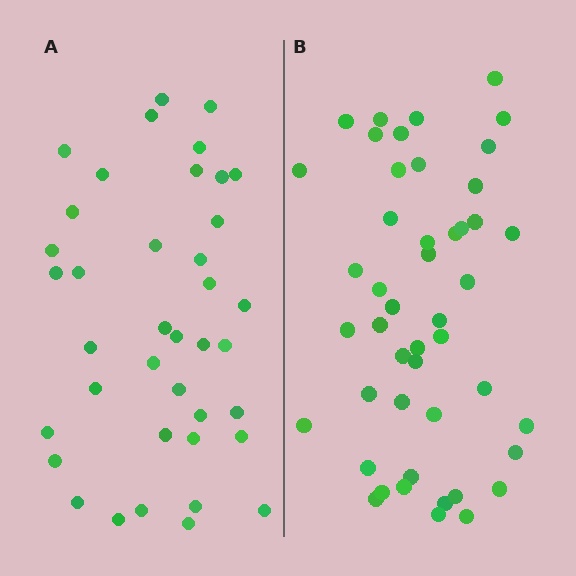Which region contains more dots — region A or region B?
Region B (the right region) has more dots.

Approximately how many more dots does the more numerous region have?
Region B has roughly 8 or so more dots than region A.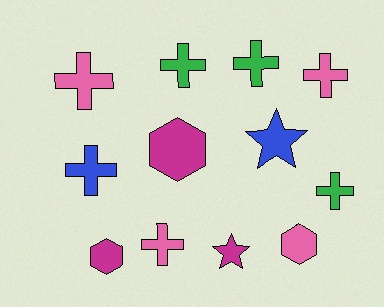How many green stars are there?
There are no green stars.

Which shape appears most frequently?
Cross, with 7 objects.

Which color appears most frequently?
Pink, with 4 objects.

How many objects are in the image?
There are 12 objects.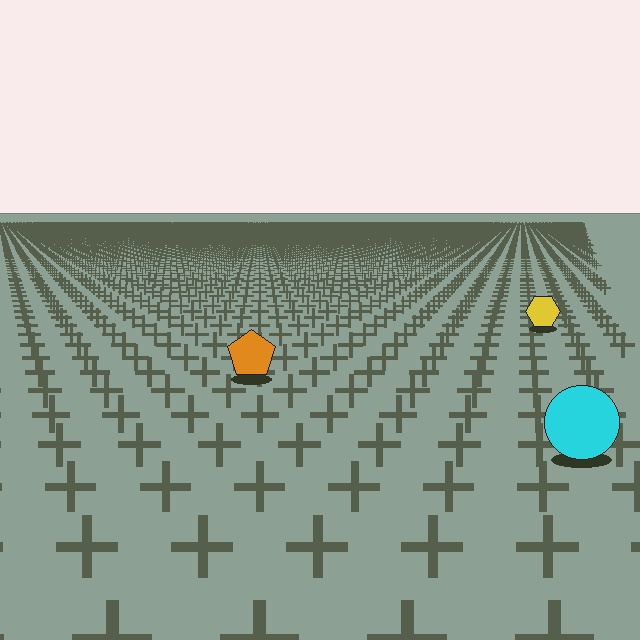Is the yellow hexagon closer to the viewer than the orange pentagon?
No. The orange pentagon is closer — you can tell from the texture gradient: the ground texture is coarser near it.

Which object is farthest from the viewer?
The yellow hexagon is farthest from the viewer. It appears smaller and the ground texture around it is denser.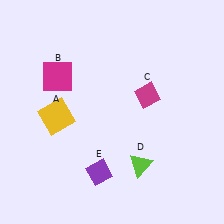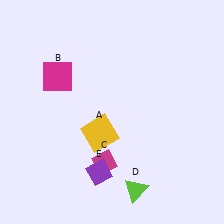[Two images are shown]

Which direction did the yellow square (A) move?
The yellow square (A) moved right.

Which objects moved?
The objects that moved are: the yellow square (A), the magenta diamond (C), the lime triangle (D).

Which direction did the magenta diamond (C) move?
The magenta diamond (C) moved down.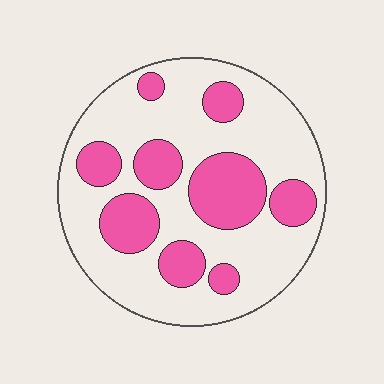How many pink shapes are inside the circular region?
9.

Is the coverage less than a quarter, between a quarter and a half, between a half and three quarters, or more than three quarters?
Between a quarter and a half.